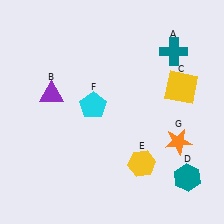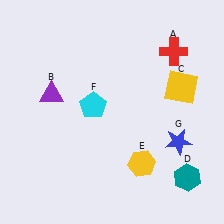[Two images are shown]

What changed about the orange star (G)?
In Image 1, G is orange. In Image 2, it changed to blue.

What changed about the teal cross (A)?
In Image 1, A is teal. In Image 2, it changed to red.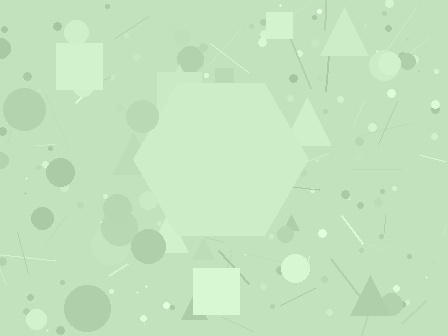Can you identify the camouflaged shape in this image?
The camouflaged shape is a hexagon.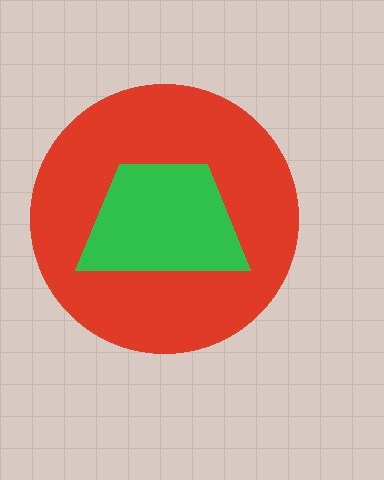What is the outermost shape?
The red circle.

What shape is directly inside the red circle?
The green trapezoid.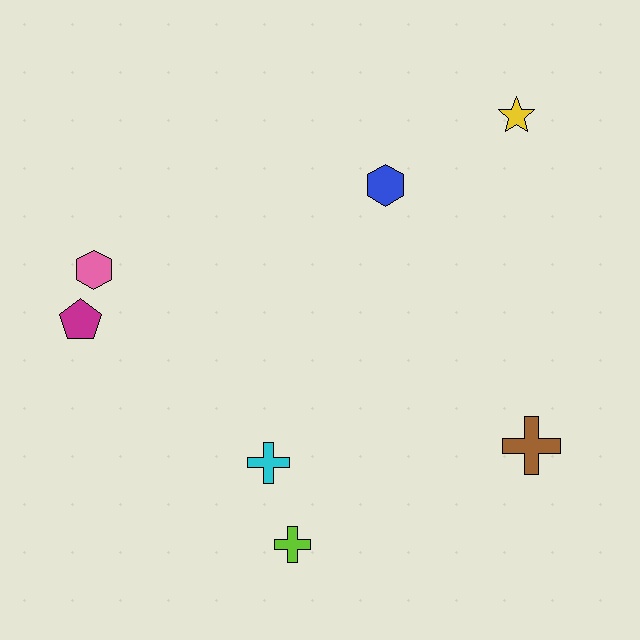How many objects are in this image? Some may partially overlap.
There are 7 objects.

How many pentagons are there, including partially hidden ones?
There is 1 pentagon.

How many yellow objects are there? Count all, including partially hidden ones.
There is 1 yellow object.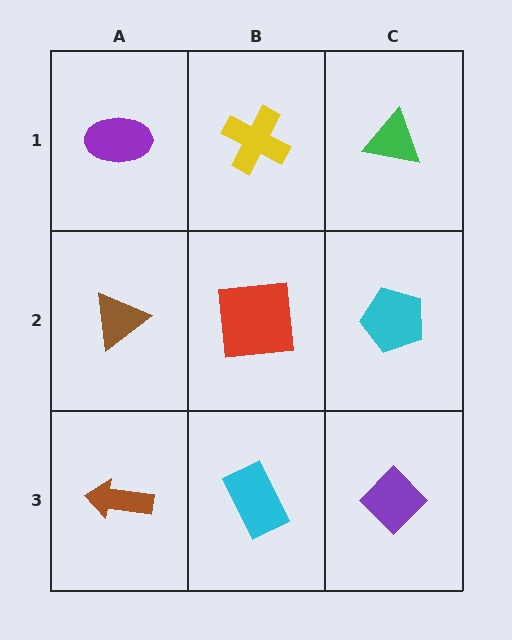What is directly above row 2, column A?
A purple ellipse.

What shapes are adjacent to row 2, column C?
A green triangle (row 1, column C), a purple diamond (row 3, column C), a red square (row 2, column B).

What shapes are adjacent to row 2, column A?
A purple ellipse (row 1, column A), a brown arrow (row 3, column A), a red square (row 2, column B).